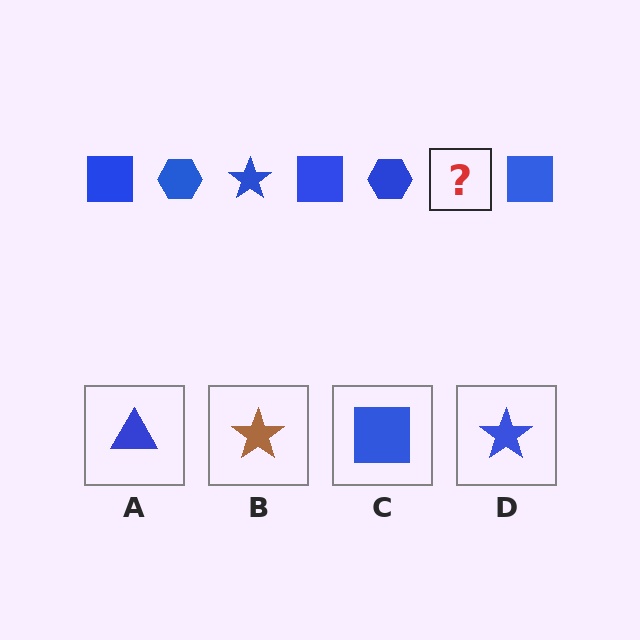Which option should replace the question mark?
Option D.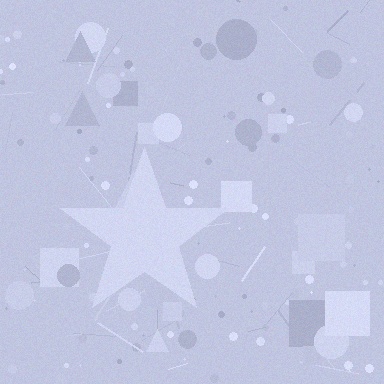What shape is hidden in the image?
A star is hidden in the image.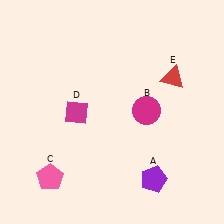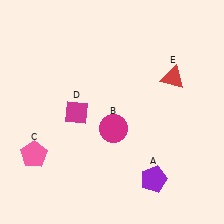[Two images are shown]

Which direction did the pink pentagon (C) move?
The pink pentagon (C) moved up.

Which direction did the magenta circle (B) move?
The magenta circle (B) moved left.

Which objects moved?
The objects that moved are: the magenta circle (B), the pink pentagon (C).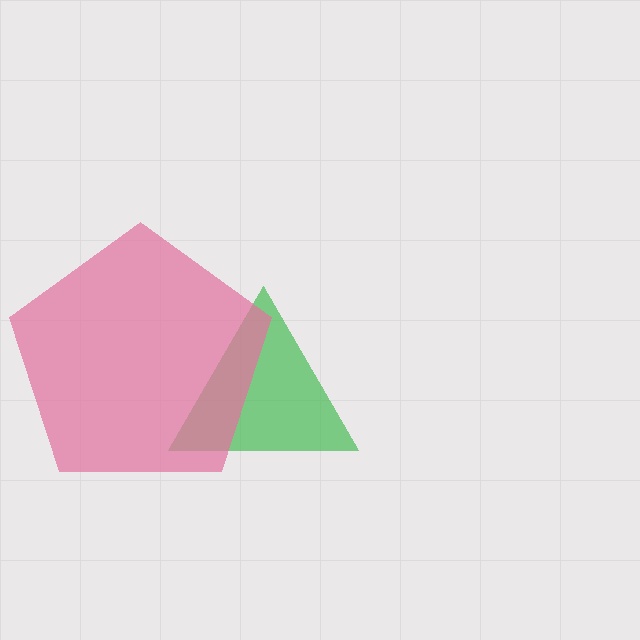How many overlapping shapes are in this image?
There are 2 overlapping shapes in the image.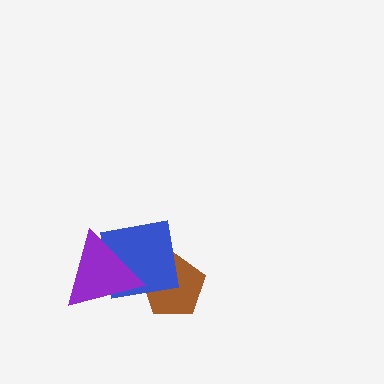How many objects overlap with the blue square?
2 objects overlap with the blue square.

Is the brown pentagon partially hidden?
Yes, it is partially covered by another shape.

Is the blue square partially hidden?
Yes, it is partially covered by another shape.